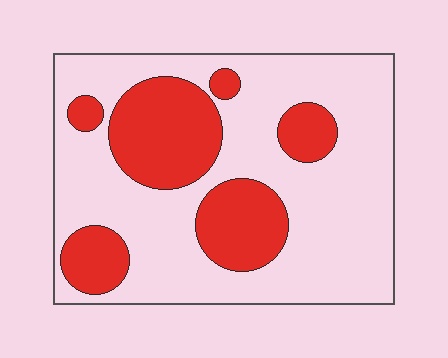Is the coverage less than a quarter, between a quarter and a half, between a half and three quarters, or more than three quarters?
Between a quarter and a half.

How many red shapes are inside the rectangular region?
6.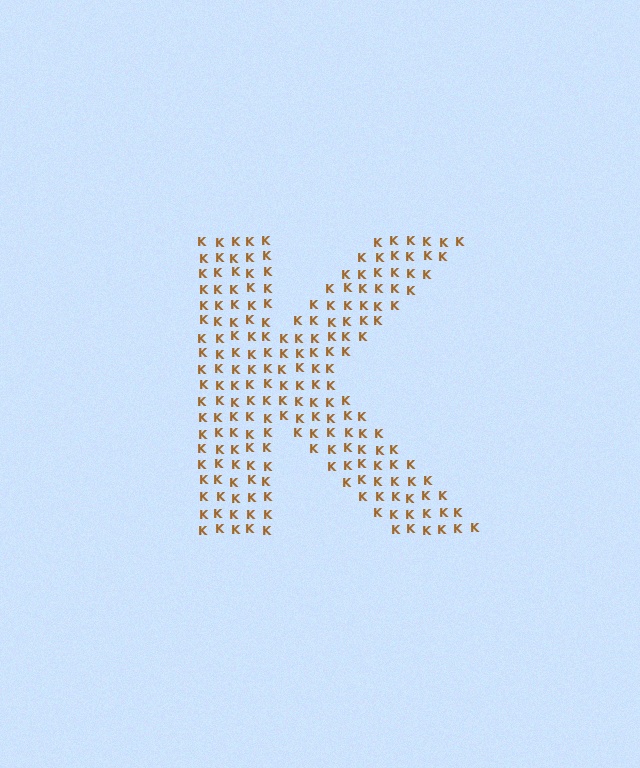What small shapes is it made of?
It is made of small letter K's.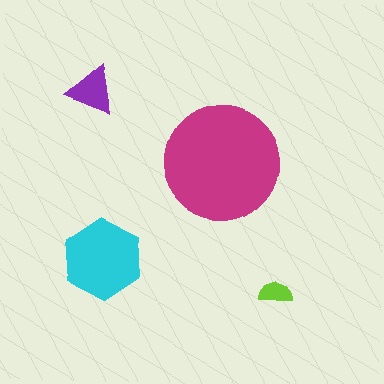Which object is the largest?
The magenta circle.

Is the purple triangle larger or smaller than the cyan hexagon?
Smaller.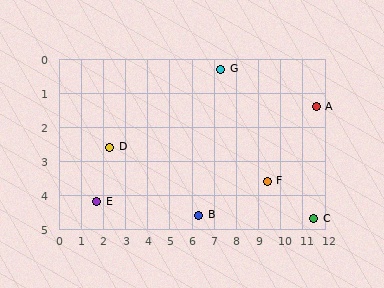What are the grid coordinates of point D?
Point D is at approximately (2.3, 2.6).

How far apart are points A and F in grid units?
Points A and F are about 3.1 grid units apart.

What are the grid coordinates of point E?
Point E is at approximately (1.7, 4.2).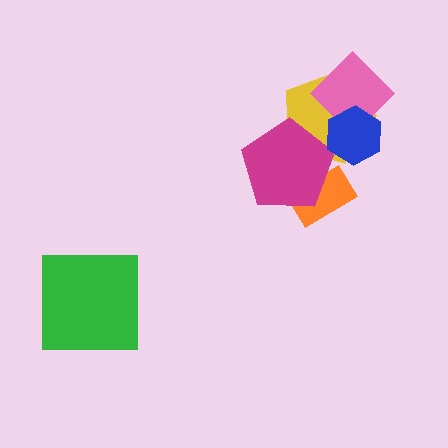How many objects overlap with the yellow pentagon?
3 objects overlap with the yellow pentagon.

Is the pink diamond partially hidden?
Yes, it is partially covered by another shape.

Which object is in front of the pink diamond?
The blue hexagon is in front of the pink diamond.